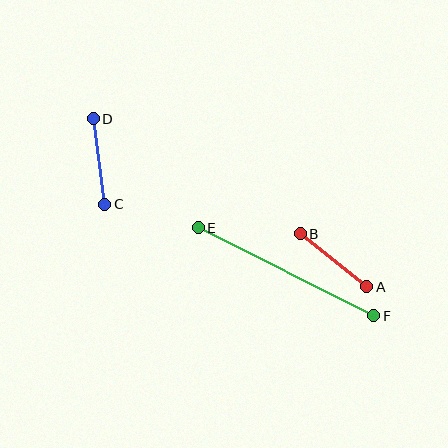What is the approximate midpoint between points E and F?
The midpoint is at approximately (286, 272) pixels.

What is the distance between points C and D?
The distance is approximately 86 pixels.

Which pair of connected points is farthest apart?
Points E and F are farthest apart.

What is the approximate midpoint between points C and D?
The midpoint is at approximately (99, 161) pixels.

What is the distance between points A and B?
The distance is approximately 85 pixels.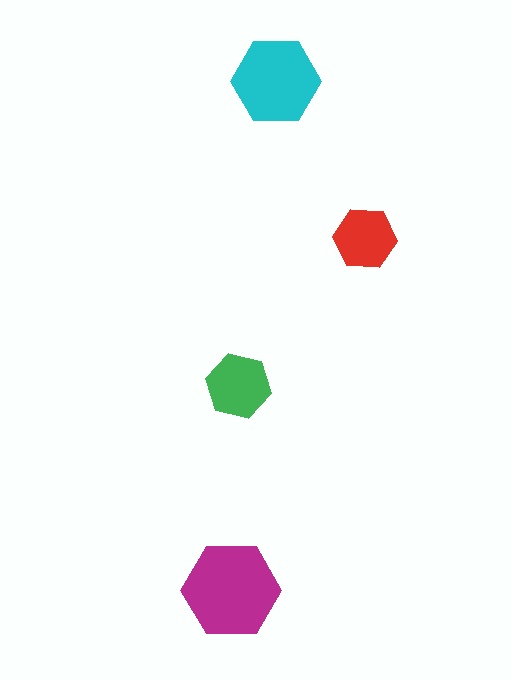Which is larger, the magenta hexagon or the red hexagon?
The magenta one.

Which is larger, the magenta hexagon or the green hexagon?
The magenta one.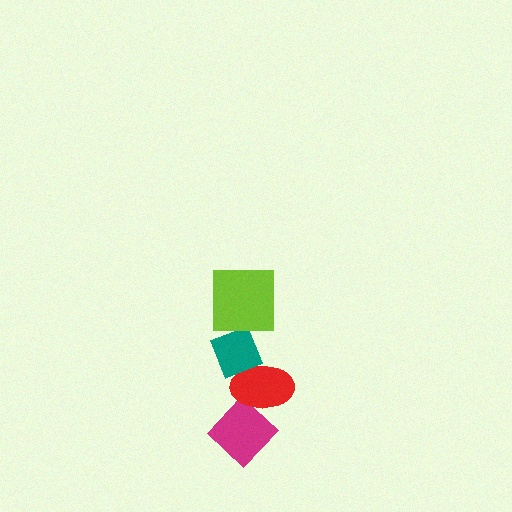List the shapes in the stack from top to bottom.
From top to bottom: the lime square, the teal diamond, the red ellipse, the magenta diamond.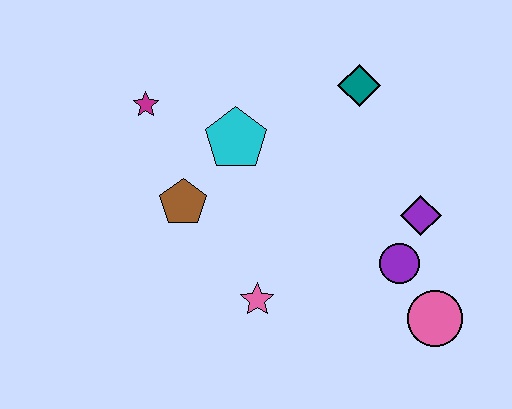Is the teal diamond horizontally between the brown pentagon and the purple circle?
Yes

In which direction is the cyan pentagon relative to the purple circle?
The cyan pentagon is to the left of the purple circle.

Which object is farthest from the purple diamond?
The magenta star is farthest from the purple diamond.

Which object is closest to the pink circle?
The purple circle is closest to the pink circle.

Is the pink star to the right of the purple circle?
No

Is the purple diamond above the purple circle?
Yes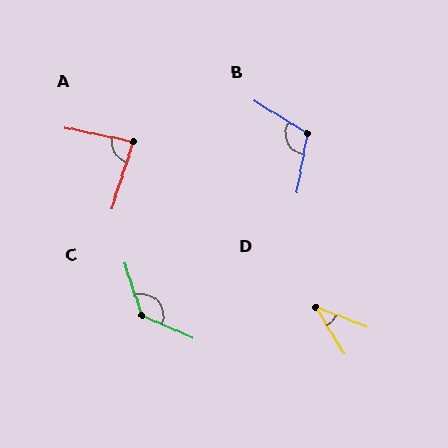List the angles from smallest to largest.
D (38°), A (84°), B (112°), C (132°).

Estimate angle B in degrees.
Approximately 112 degrees.